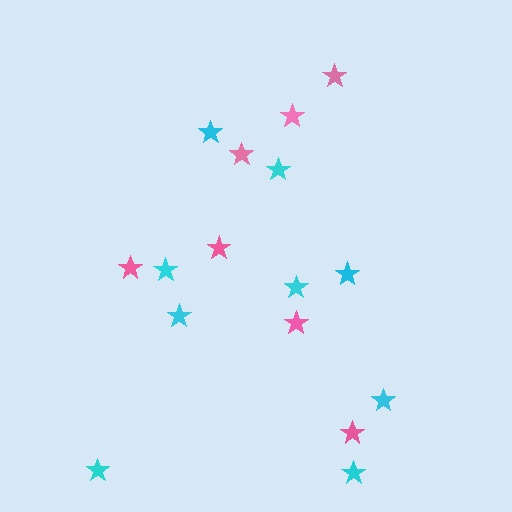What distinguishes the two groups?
There are 2 groups: one group of pink stars (7) and one group of cyan stars (9).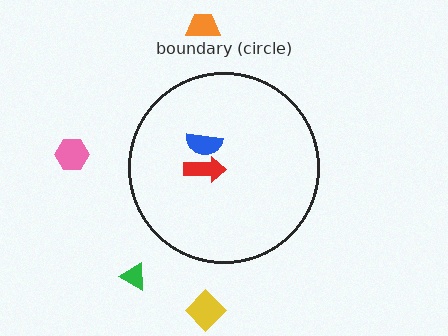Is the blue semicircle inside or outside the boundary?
Inside.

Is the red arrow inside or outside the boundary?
Inside.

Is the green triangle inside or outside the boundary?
Outside.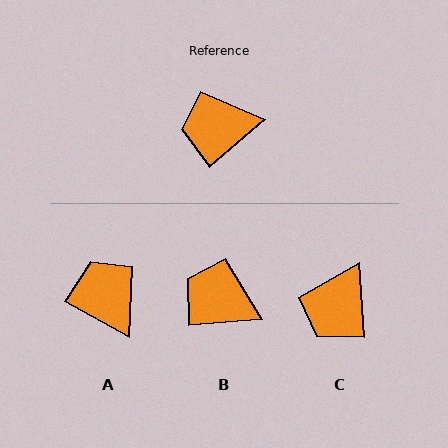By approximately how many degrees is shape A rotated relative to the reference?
Approximately 70 degrees clockwise.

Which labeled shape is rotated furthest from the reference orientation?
A, about 70 degrees away.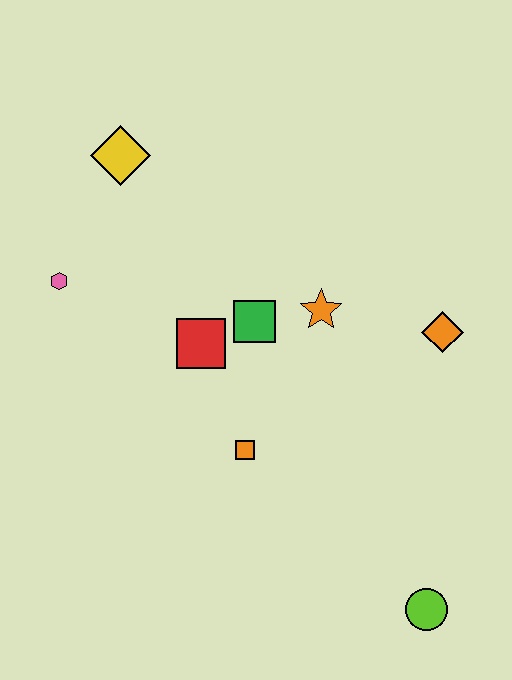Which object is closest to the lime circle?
The orange square is closest to the lime circle.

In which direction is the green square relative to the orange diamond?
The green square is to the left of the orange diamond.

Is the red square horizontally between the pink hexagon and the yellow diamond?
No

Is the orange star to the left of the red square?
No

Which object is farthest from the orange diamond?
The pink hexagon is farthest from the orange diamond.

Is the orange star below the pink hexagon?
Yes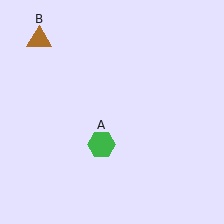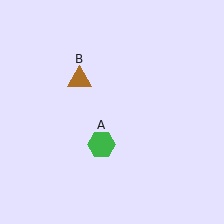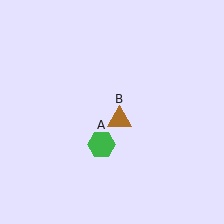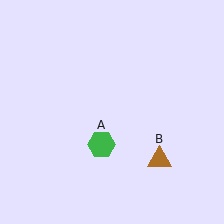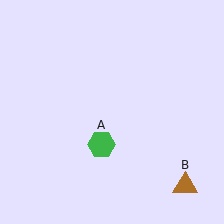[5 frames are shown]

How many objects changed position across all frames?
1 object changed position: brown triangle (object B).